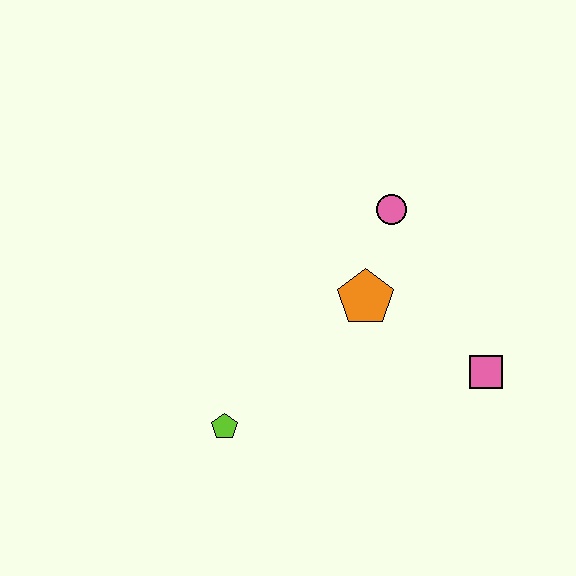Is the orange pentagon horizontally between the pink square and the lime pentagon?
Yes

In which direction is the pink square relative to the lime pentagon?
The pink square is to the right of the lime pentagon.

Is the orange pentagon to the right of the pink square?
No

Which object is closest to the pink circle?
The orange pentagon is closest to the pink circle.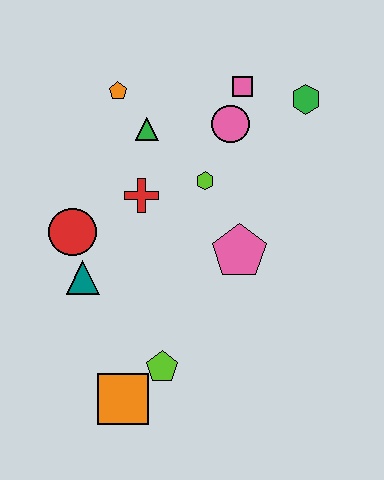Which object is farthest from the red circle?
The green hexagon is farthest from the red circle.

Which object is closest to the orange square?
The lime pentagon is closest to the orange square.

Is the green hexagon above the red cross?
Yes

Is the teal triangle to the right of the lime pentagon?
No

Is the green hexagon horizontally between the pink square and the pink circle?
No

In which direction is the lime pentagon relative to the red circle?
The lime pentagon is below the red circle.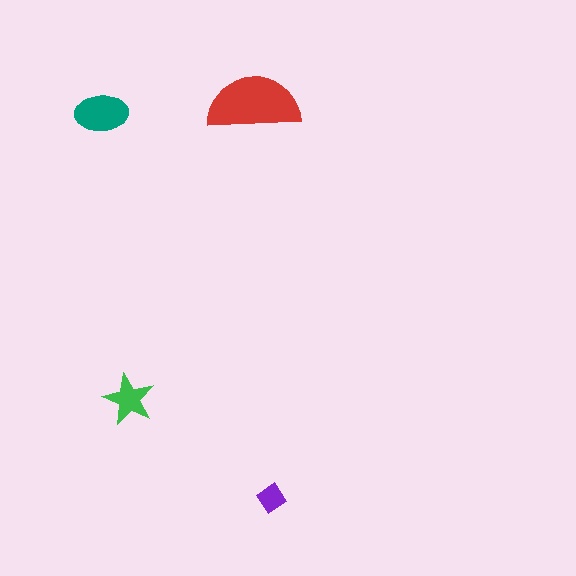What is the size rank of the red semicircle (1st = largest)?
1st.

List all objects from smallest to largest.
The purple diamond, the green star, the teal ellipse, the red semicircle.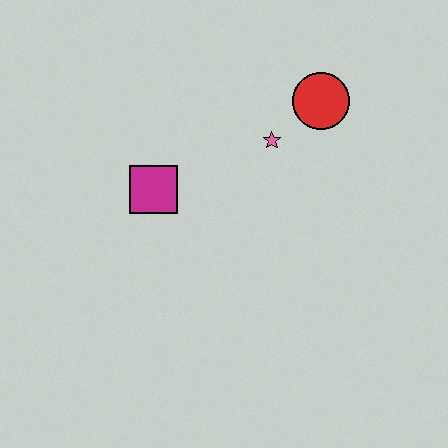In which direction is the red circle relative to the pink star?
The red circle is to the right of the pink star.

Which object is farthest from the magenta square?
The red circle is farthest from the magenta square.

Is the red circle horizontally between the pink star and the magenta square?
No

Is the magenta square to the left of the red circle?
Yes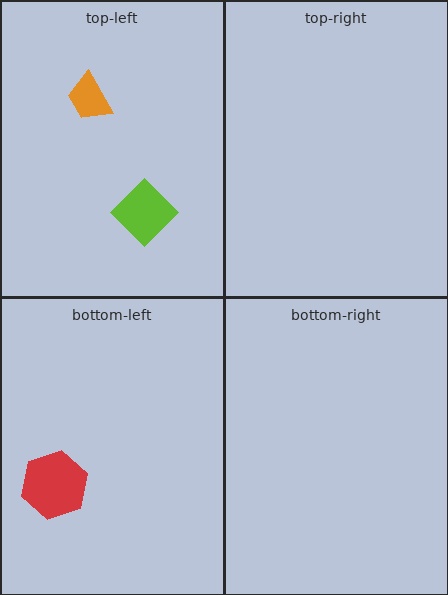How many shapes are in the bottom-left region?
1.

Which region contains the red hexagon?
The bottom-left region.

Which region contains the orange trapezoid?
The top-left region.